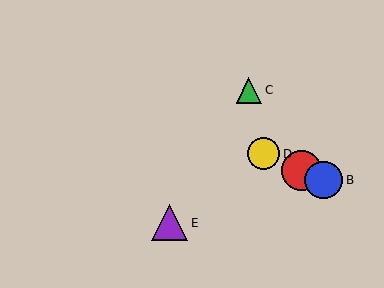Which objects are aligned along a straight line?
Objects A, B, D are aligned along a straight line.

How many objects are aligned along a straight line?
3 objects (A, B, D) are aligned along a straight line.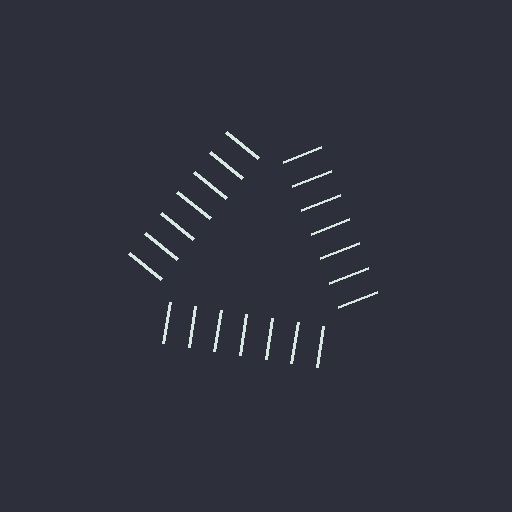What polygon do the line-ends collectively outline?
An illusory triangle — the line segments terminate on its edges but no continuous stroke is drawn.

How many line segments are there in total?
21 — 7 along each of the 3 edges.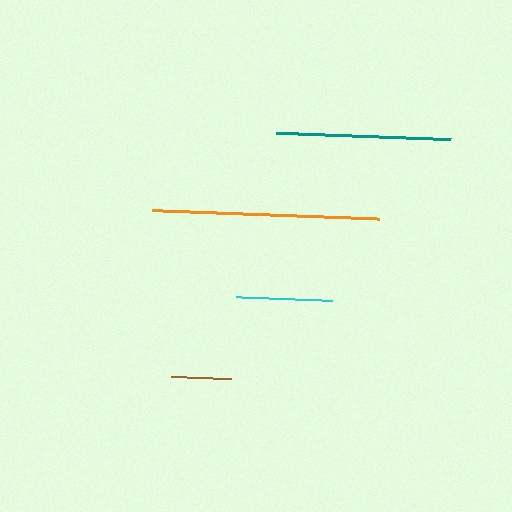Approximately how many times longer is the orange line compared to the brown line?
The orange line is approximately 3.8 times the length of the brown line.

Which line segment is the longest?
The orange line is the longest at approximately 228 pixels.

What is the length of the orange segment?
The orange segment is approximately 228 pixels long.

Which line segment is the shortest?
The brown line is the shortest at approximately 61 pixels.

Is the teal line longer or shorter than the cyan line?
The teal line is longer than the cyan line.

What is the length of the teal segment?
The teal segment is approximately 176 pixels long.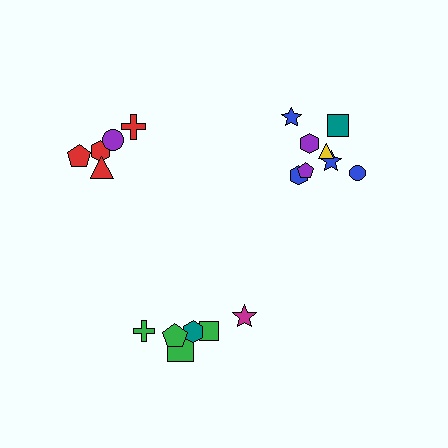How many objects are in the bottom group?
There are 6 objects.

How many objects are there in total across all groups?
There are 19 objects.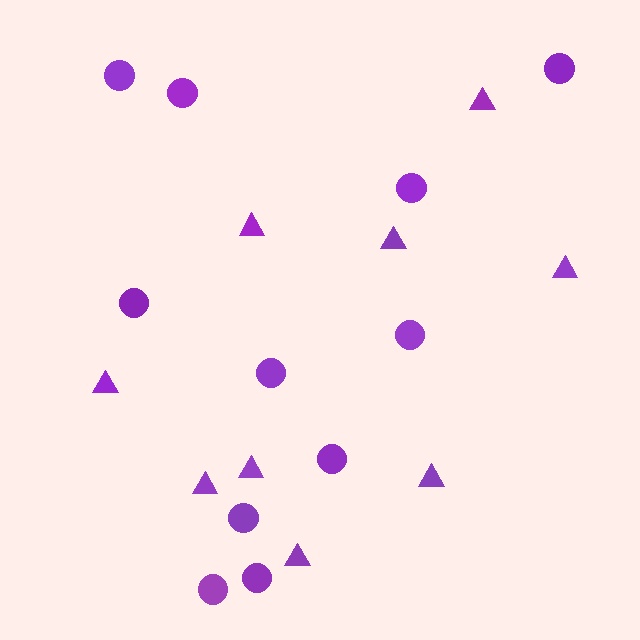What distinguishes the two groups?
There are 2 groups: one group of circles (11) and one group of triangles (9).